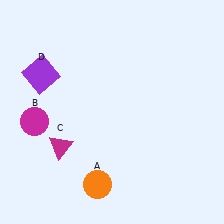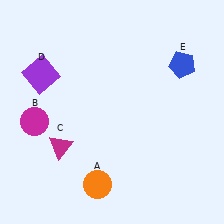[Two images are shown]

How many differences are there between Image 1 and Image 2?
There is 1 difference between the two images.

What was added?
A blue pentagon (E) was added in Image 2.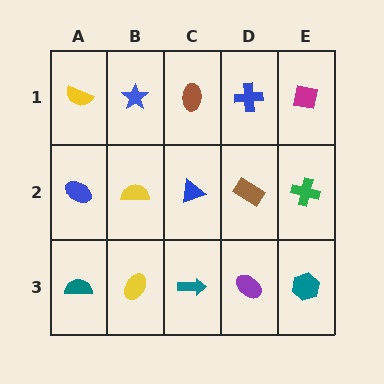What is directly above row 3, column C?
A blue triangle.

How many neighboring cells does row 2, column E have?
3.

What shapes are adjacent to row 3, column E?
A green cross (row 2, column E), a purple ellipse (row 3, column D).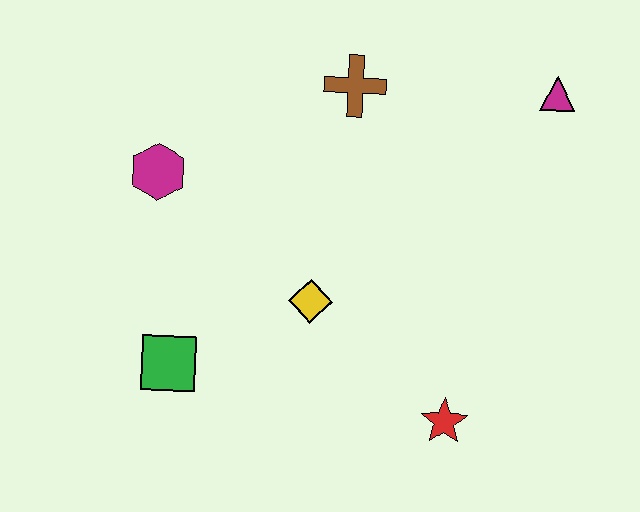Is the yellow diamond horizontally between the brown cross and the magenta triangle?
No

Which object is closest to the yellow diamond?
The green square is closest to the yellow diamond.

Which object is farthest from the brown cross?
The red star is farthest from the brown cross.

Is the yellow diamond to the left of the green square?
No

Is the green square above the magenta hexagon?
No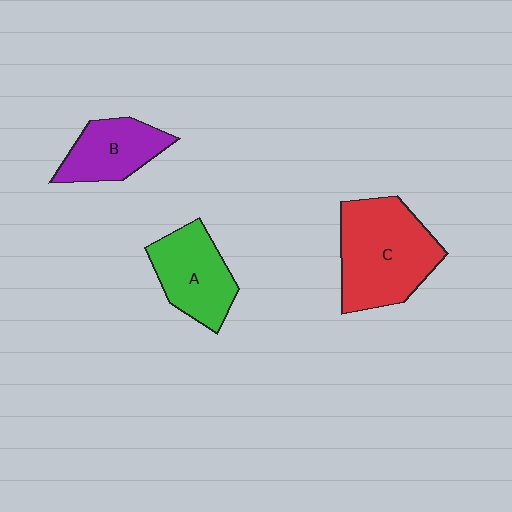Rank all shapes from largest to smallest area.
From largest to smallest: C (red), A (green), B (purple).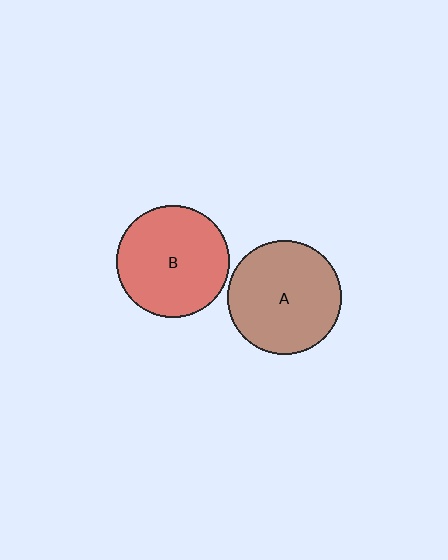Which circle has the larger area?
Circle A (brown).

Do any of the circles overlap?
No, none of the circles overlap.